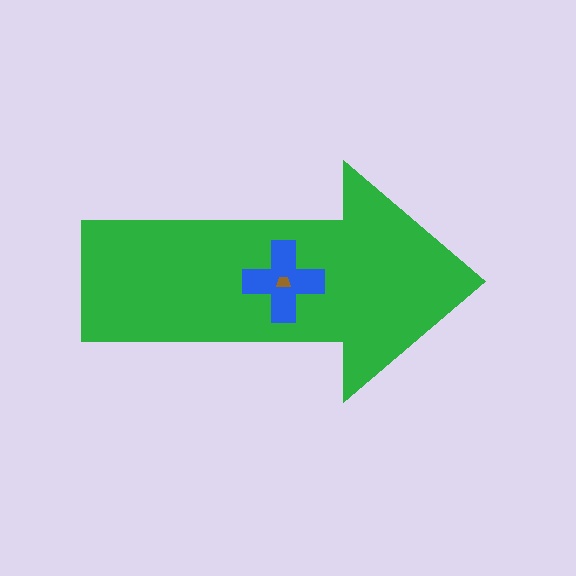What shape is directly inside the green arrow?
The blue cross.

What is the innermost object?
The brown trapezoid.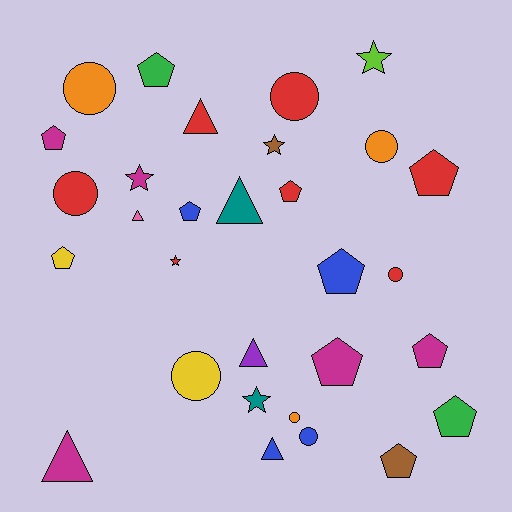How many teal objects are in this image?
There are 2 teal objects.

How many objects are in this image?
There are 30 objects.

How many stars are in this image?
There are 5 stars.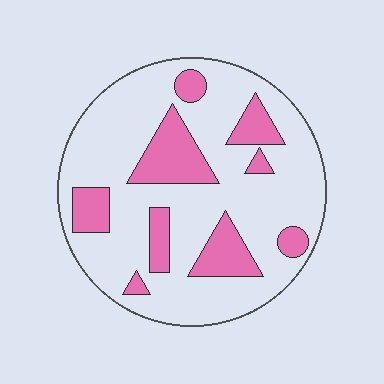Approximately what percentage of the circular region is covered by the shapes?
Approximately 25%.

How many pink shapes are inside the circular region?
9.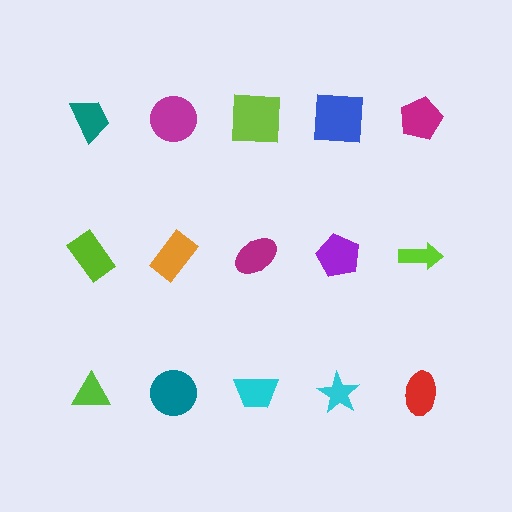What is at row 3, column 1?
A lime triangle.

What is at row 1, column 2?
A magenta circle.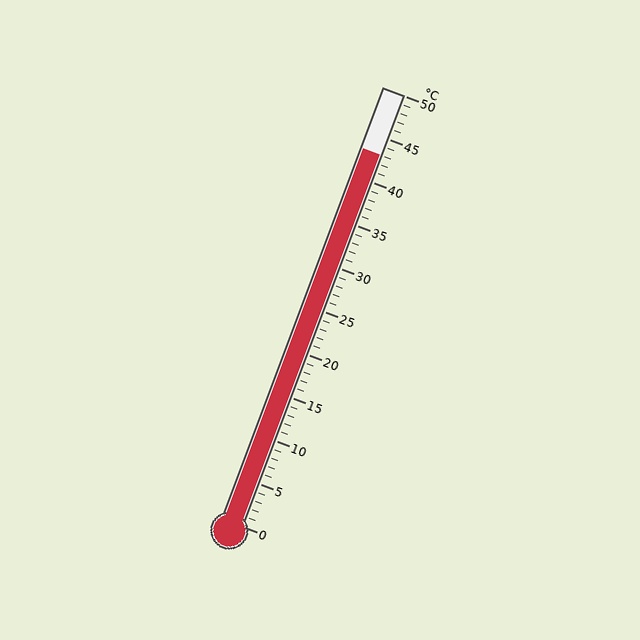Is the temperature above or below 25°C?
The temperature is above 25°C.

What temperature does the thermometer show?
The thermometer shows approximately 43°C.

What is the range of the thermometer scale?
The thermometer scale ranges from 0°C to 50°C.